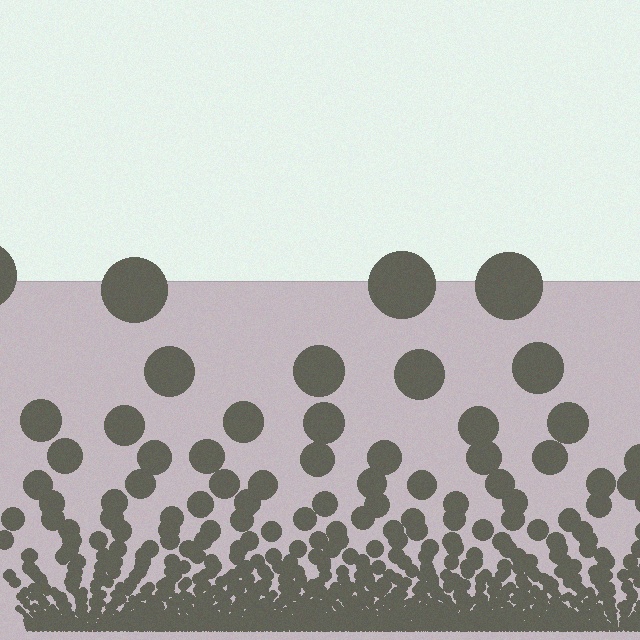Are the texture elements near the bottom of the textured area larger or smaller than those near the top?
Smaller. The gradient is inverted — elements near the bottom are smaller and denser.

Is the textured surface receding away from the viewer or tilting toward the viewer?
The surface appears to tilt toward the viewer. Texture elements get larger and sparser toward the top.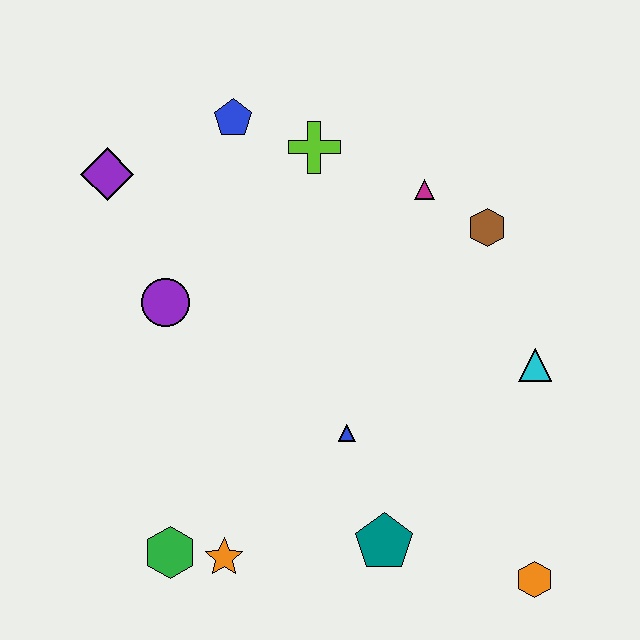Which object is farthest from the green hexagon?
The brown hexagon is farthest from the green hexagon.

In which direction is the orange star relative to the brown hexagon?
The orange star is below the brown hexagon.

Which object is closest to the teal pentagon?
The blue triangle is closest to the teal pentagon.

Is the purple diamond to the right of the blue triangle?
No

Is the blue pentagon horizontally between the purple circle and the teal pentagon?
Yes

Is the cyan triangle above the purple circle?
No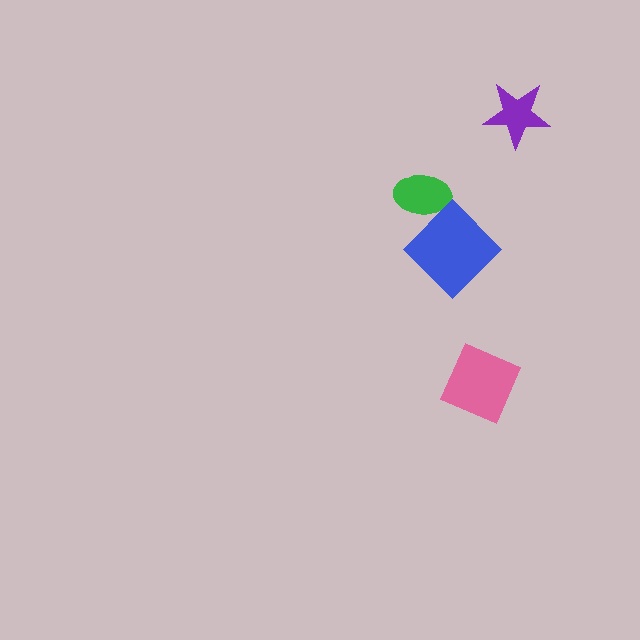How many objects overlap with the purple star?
0 objects overlap with the purple star.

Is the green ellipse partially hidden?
Yes, it is partially covered by another shape.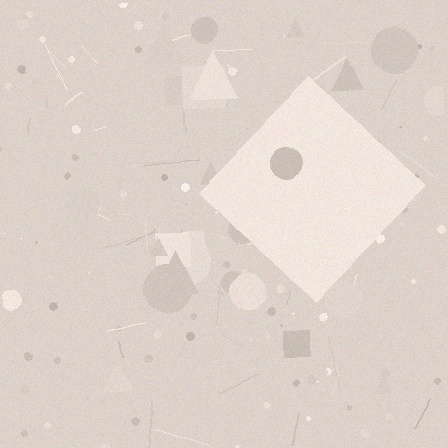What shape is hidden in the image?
A diamond is hidden in the image.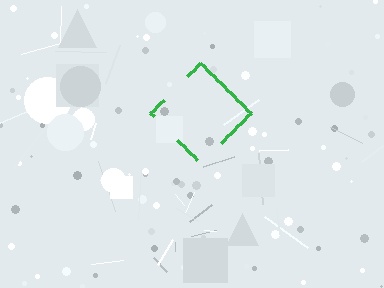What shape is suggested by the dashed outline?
The dashed outline suggests a diamond.